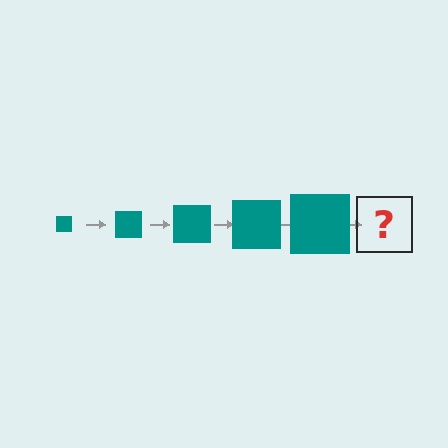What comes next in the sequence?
The next element should be a teal square, larger than the previous one.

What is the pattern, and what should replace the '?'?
The pattern is that the square gets progressively larger each step. The '?' should be a teal square, larger than the previous one.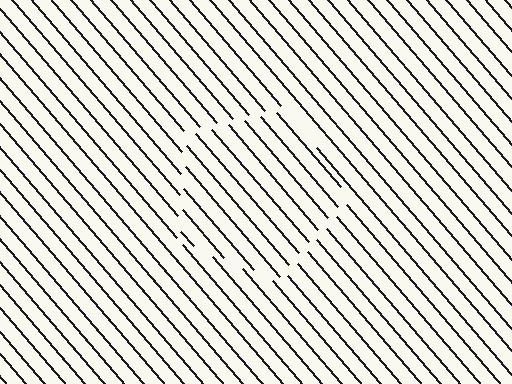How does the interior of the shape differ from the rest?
The interior of the shape contains the same grating, shifted by half a period — the contour is defined by the phase discontinuity where line-ends from the inner and outer gratings abut.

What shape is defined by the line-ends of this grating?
An illusory pentagon. The interior of the shape contains the same grating, shifted by half a period — the contour is defined by the phase discontinuity where line-ends from the inner and outer gratings abut.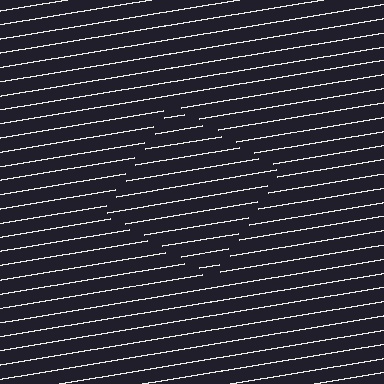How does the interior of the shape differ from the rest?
The interior of the shape contains the same grating, shifted by half a period — the contour is defined by the phase discontinuity where line-ends from the inner and outer gratings abut.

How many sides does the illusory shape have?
4 sides — the line-ends trace a square.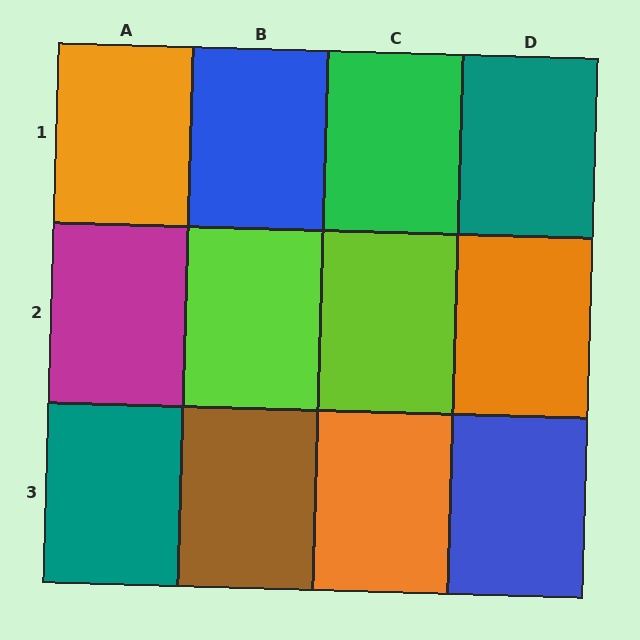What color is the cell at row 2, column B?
Lime.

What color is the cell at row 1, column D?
Teal.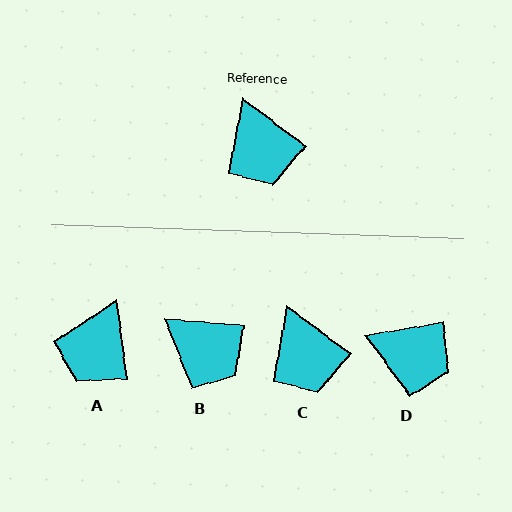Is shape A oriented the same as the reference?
No, it is off by about 46 degrees.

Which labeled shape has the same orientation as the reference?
C.